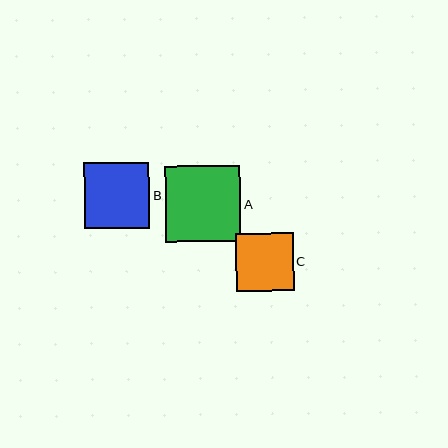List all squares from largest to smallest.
From largest to smallest: A, B, C.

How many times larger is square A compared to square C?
Square A is approximately 1.3 times the size of square C.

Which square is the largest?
Square A is the largest with a size of approximately 75 pixels.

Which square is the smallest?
Square C is the smallest with a size of approximately 58 pixels.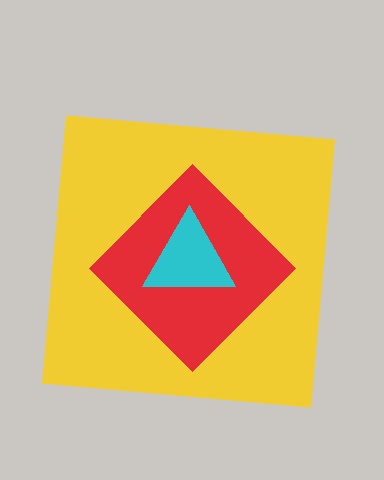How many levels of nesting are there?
3.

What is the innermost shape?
The cyan triangle.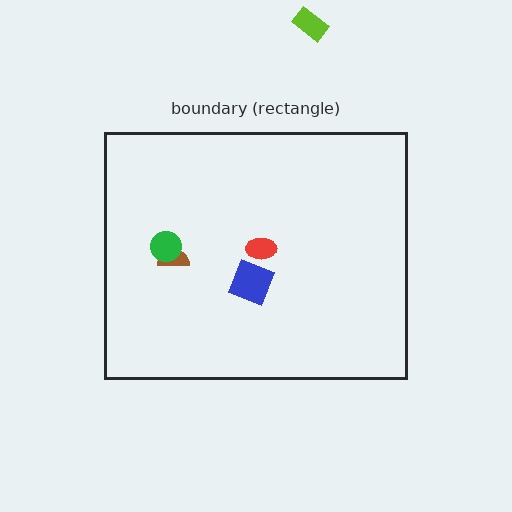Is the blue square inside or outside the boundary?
Inside.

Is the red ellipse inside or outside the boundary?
Inside.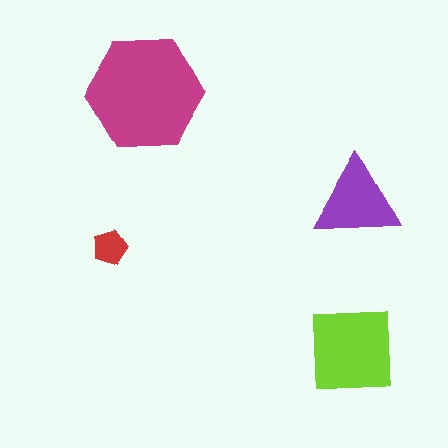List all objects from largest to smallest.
The magenta hexagon, the lime square, the purple triangle, the red pentagon.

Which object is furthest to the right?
The purple triangle is rightmost.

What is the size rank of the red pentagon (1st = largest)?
4th.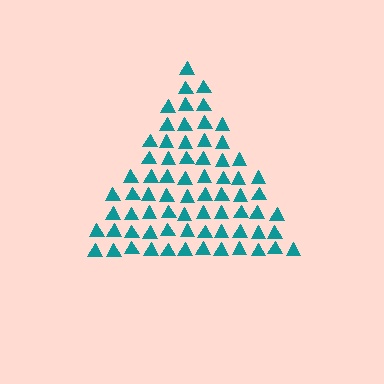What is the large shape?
The large shape is a triangle.